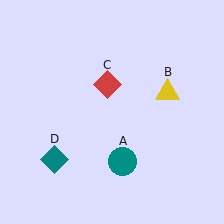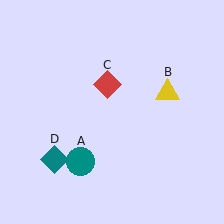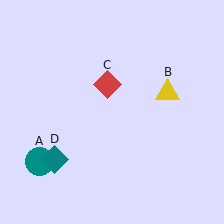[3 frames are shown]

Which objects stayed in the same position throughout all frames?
Yellow triangle (object B) and red diamond (object C) and teal diamond (object D) remained stationary.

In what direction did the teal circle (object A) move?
The teal circle (object A) moved left.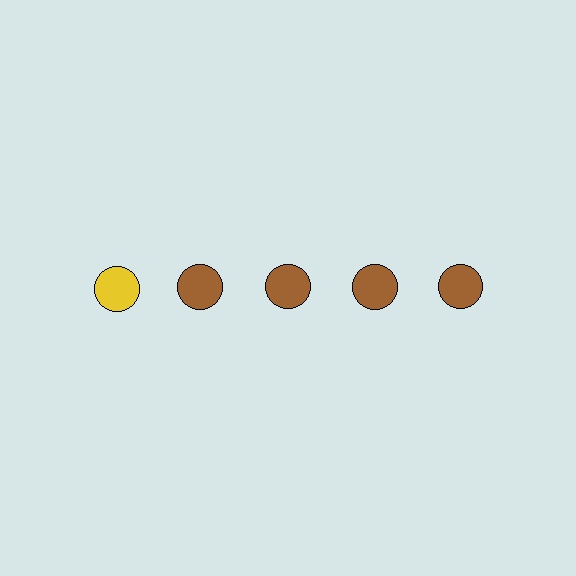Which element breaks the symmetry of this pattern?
The yellow circle in the top row, leftmost column breaks the symmetry. All other shapes are brown circles.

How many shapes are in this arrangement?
There are 5 shapes arranged in a grid pattern.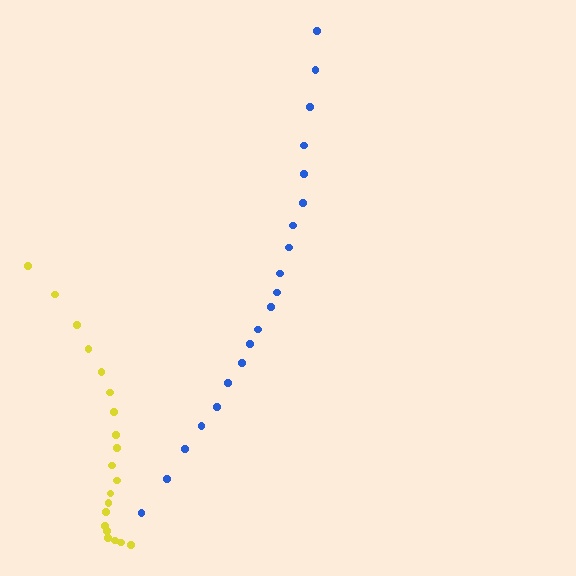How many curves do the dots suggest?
There are 2 distinct paths.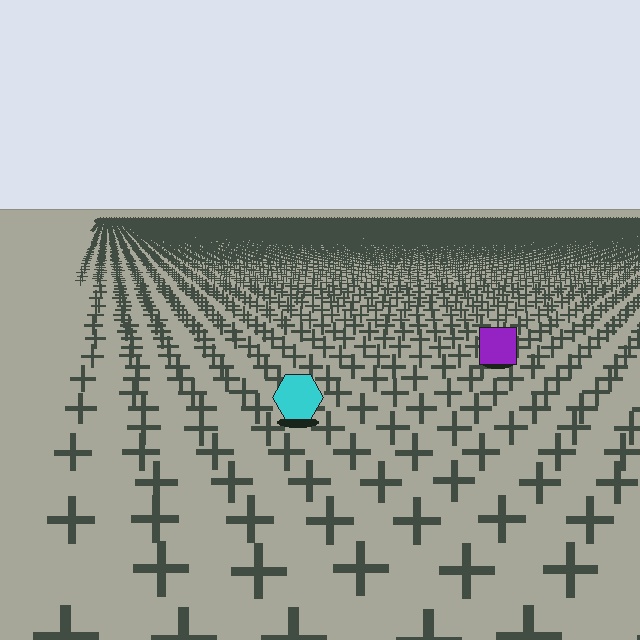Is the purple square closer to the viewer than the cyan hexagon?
No. The cyan hexagon is closer — you can tell from the texture gradient: the ground texture is coarser near it.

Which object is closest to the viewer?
The cyan hexagon is closest. The texture marks near it are larger and more spread out.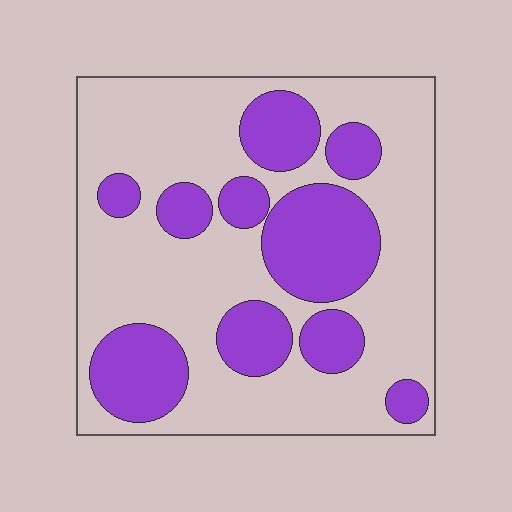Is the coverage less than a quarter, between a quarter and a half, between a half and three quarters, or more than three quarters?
Between a quarter and a half.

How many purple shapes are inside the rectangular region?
10.